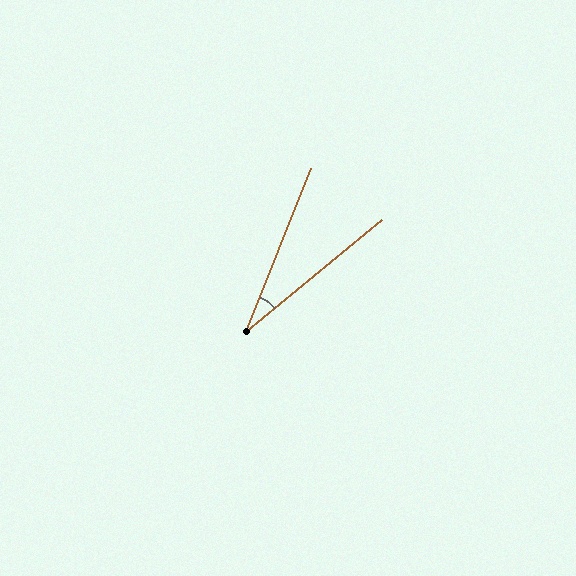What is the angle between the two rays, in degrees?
Approximately 29 degrees.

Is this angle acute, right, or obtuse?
It is acute.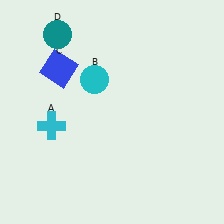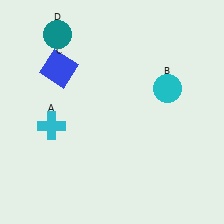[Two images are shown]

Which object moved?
The cyan circle (B) moved right.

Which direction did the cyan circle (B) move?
The cyan circle (B) moved right.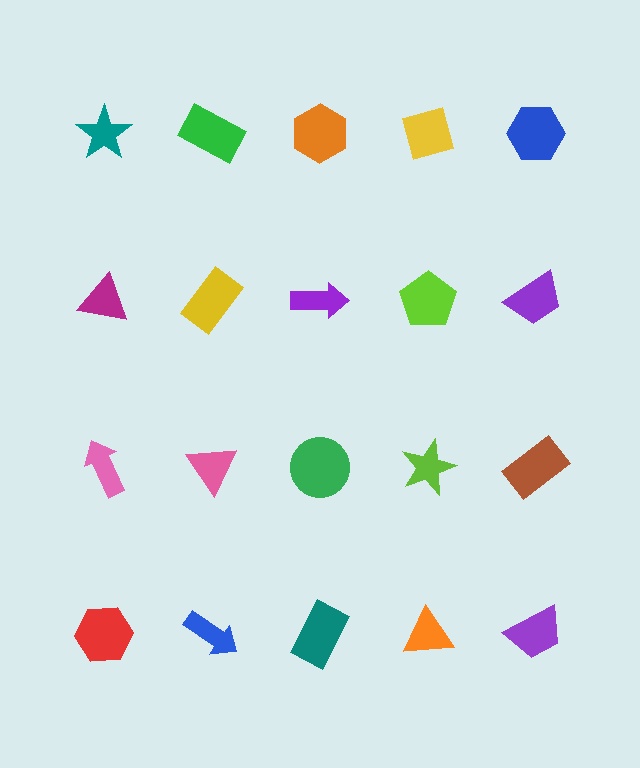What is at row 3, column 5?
A brown rectangle.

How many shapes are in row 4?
5 shapes.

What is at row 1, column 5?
A blue hexagon.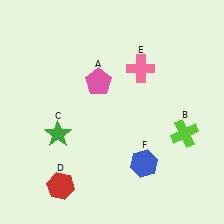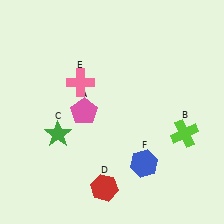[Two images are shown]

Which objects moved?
The objects that moved are: the pink pentagon (A), the red hexagon (D), the pink cross (E).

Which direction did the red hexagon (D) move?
The red hexagon (D) moved right.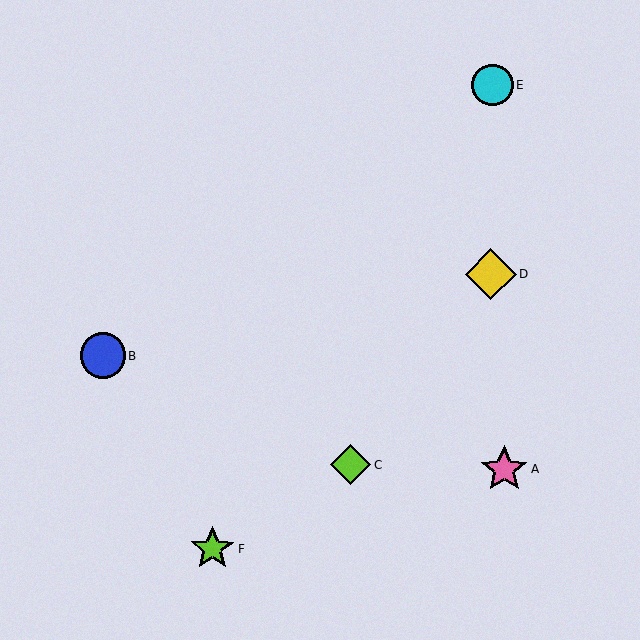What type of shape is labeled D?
Shape D is a yellow diamond.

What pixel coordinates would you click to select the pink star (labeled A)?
Click at (504, 469) to select the pink star A.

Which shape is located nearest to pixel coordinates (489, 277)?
The yellow diamond (labeled D) at (491, 274) is nearest to that location.